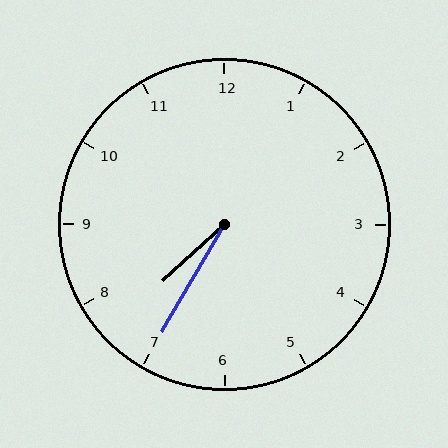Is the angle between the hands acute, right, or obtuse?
It is acute.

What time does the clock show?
7:35.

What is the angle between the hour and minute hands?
Approximately 18 degrees.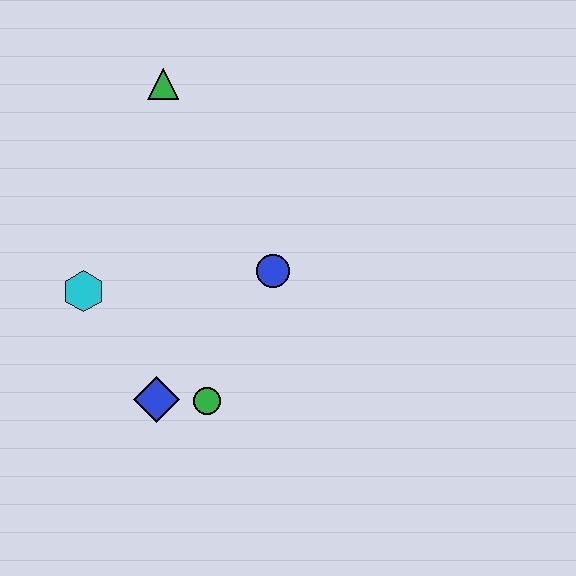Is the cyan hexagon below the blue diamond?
No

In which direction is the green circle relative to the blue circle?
The green circle is below the blue circle.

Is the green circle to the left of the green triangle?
No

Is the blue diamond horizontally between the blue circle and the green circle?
No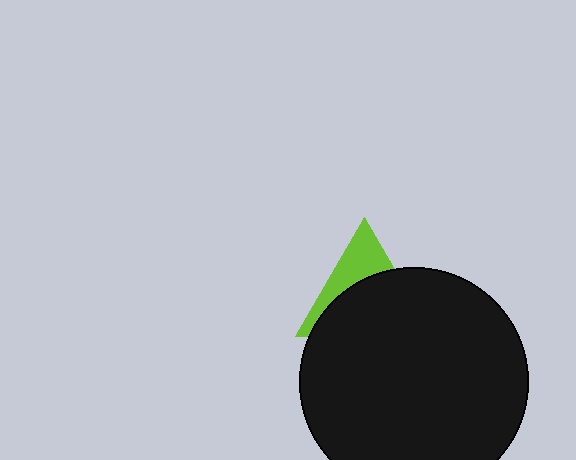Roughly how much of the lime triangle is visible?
A small part of it is visible (roughly 36%).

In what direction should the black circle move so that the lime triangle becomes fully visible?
The black circle should move down. That is the shortest direction to clear the overlap and leave the lime triangle fully visible.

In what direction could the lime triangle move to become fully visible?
The lime triangle could move up. That would shift it out from behind the black circle entirely.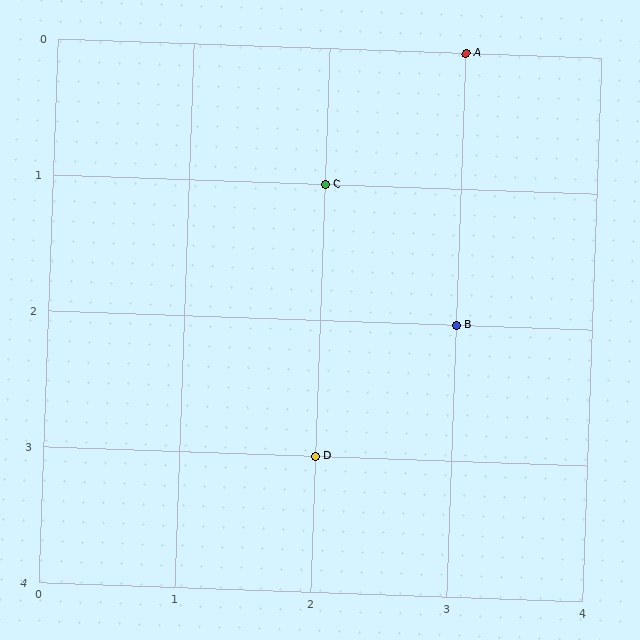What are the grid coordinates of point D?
Point D is at grid coordinates (2, 3).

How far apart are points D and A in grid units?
Points D and A are 1 column and 3 rows apart (about 3.2 grid units diagonally).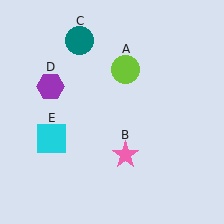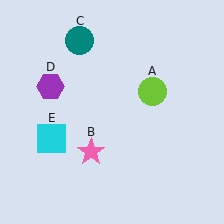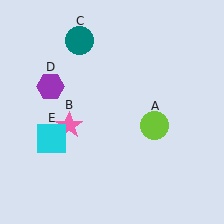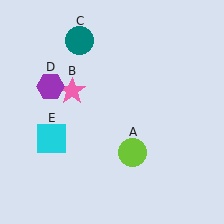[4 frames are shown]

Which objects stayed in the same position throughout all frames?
Teal circle (object C) and purple hexagon (object D) and cyan square (object E) remained stationary.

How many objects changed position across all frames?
2 objects changed position: lime circle (object A), pink star (object B).